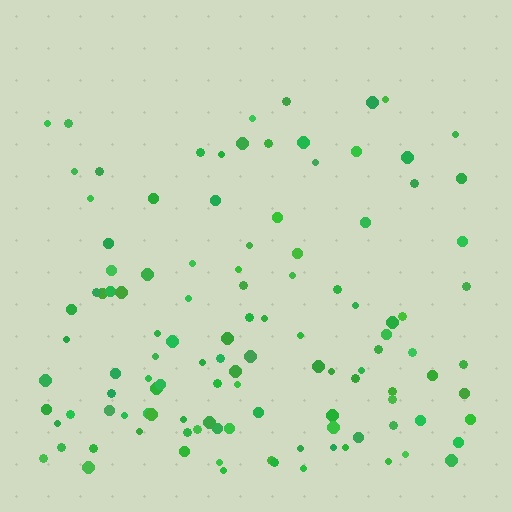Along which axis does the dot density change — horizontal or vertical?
Vertical.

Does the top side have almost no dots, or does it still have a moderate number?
Still a moderate number, just noticeably fewer than the bottom.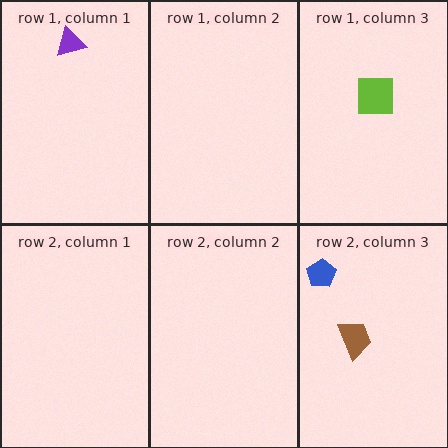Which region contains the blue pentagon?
The row 2, column 3 region.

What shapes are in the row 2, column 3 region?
The blue pentagon, the brown trapezoid.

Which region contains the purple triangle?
The row 1, column 1 region.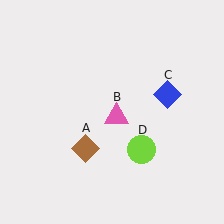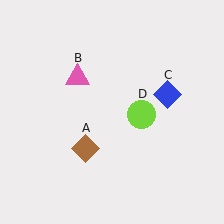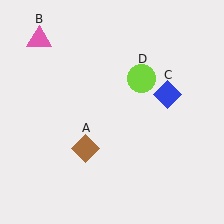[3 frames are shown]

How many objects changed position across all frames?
2 objects changed position: pink triangle (object B), lime circle (object D).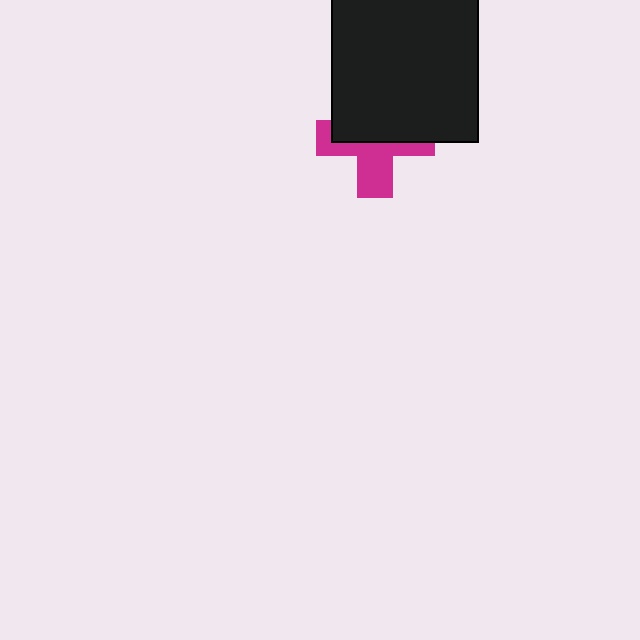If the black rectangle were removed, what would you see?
You would see the complete magenta cross.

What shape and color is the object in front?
The object in front is a black rectangle.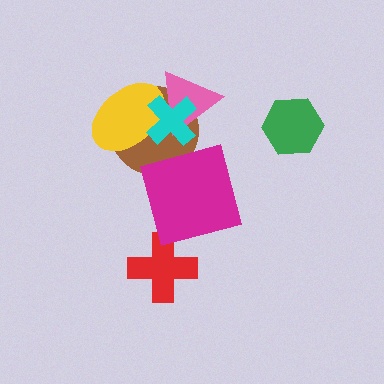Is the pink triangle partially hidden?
Yes, it is partially covered by another shape.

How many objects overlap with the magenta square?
1 object overlaps with the magenta square.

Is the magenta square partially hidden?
No, no other shape covers it.